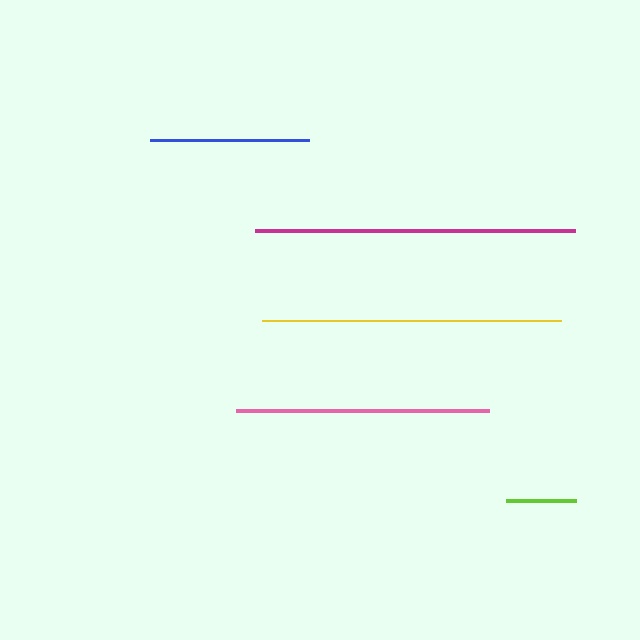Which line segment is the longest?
The magenta line is the longest at approximately 320 pixels.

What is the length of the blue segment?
The blue segment is approximately 159 pixels long.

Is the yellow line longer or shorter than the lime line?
The yellow line is longer than the lime line.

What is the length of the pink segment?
The pink segment is approximately 253 pixels long.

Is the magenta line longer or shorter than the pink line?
The magenta line is longer than the pink line.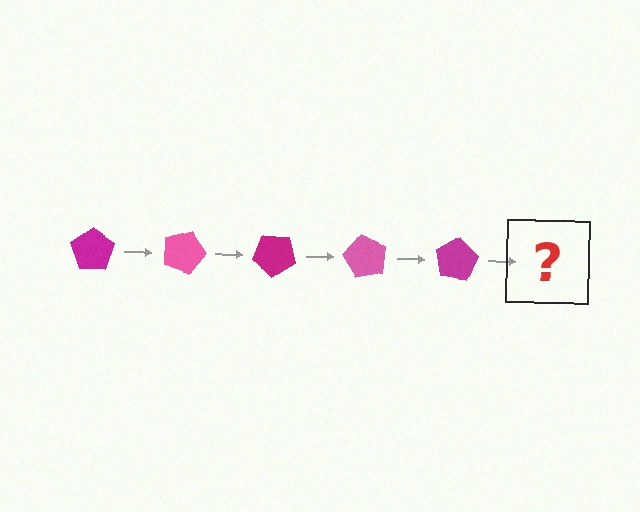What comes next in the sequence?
The next element should be a pink pentagon, rotated 100 degrees from the start.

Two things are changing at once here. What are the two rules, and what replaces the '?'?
The two rules are that it rotates 20 degrees each step and the color cycles through magenta and pink. The '?' should be a pink pentagon, rotated 100 degrees from the start.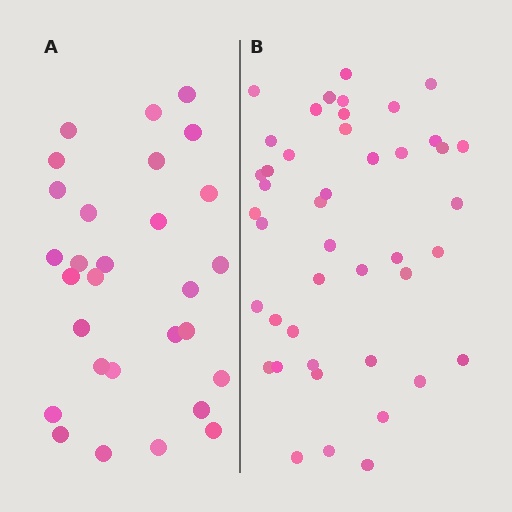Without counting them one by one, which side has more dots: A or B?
Region B (the right region) has more dots.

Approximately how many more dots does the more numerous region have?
Region B has approximately 15 more dots than region A.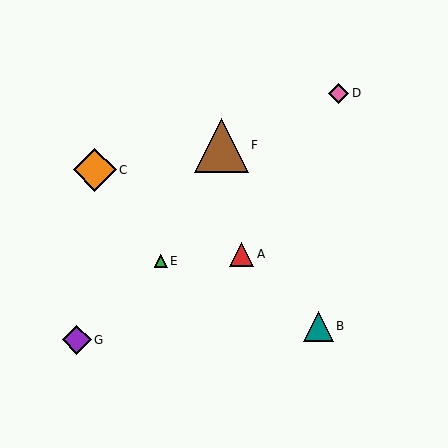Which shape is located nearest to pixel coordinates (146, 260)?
The green triangle (labeled E) at (161, 261) is nearest to that location.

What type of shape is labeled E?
Shape E is a green triangle.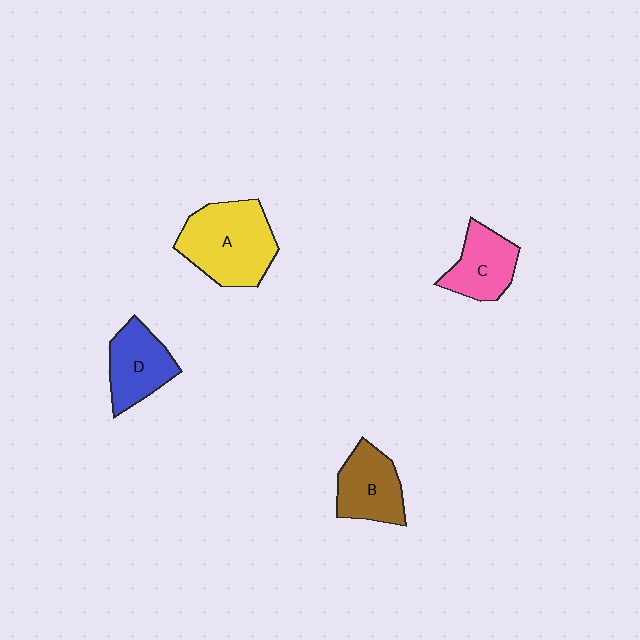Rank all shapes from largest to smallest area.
From largest to smallest: A (yellow), B (brown), D (blue), C (pink).